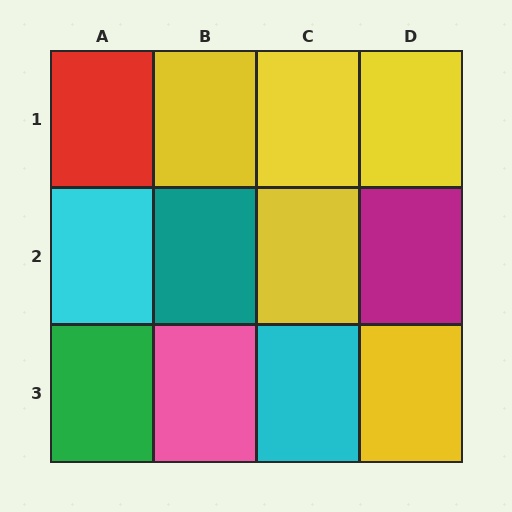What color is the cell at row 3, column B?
Pink.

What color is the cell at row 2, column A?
Cyan.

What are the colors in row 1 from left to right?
Red, yellow, yellow, yellow.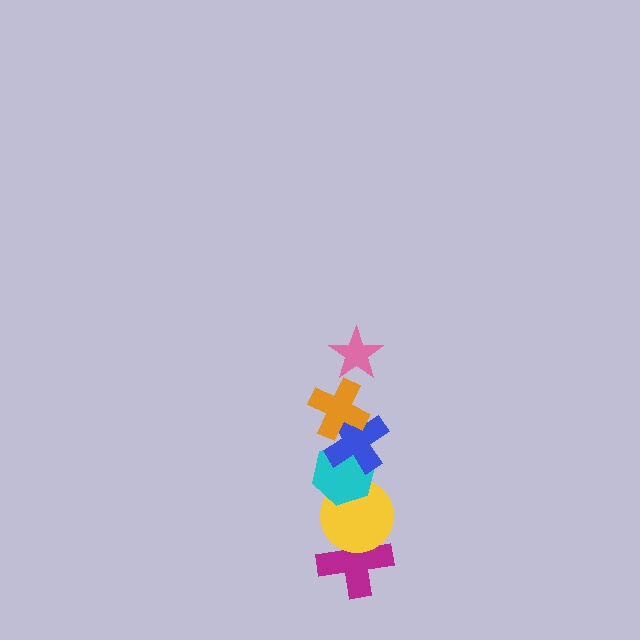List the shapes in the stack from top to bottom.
From top to bottom: the pink star, the orange cross, the blue cross, the cyan hexagon, the yellow circle, the magenta cross.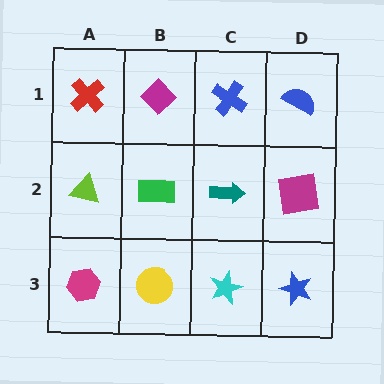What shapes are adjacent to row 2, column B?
A magenta diamond (row 1, column B), a yellow circle (row 3, column B), a lime triangle (row 2, column A), a teal arrow (row 2, column C).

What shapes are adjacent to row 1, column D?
A magenta square (row 2, column D), a blue cross (row 1, column C).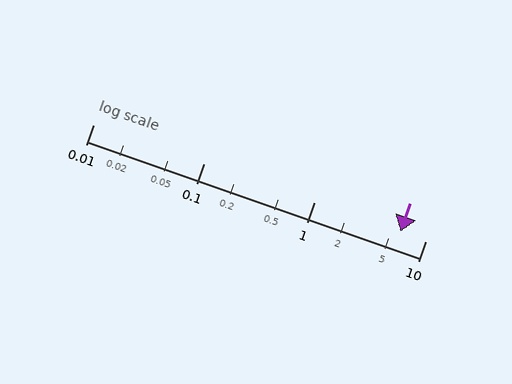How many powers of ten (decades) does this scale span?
The scale spans 3 decades, from 0.01 to 10.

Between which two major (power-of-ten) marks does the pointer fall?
The pointer is between 1 and 10.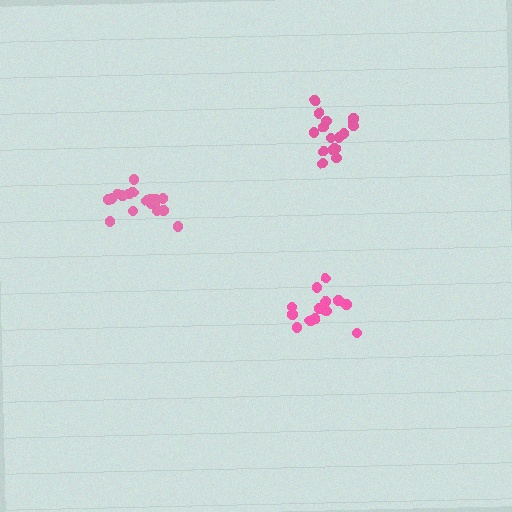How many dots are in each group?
Group 1: 19 dots, Group 2: 16 dots, Group 3: 14 dots (49 total).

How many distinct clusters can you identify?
There are 3 distinct clusters.